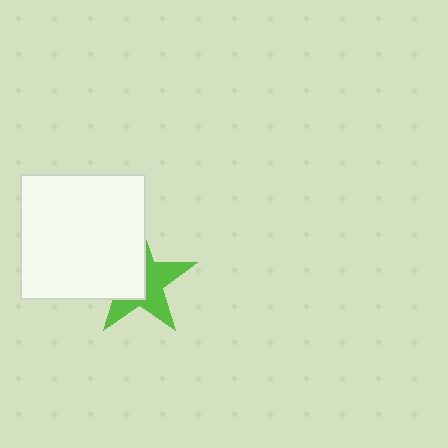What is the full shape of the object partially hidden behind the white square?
The partially hidden object is a lime star.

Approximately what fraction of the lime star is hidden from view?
Roughly 47% of the lime star is hidden behind the white square.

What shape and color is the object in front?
The object in front is a white square.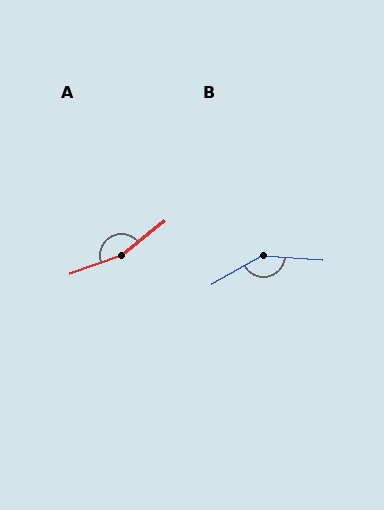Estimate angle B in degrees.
Approximately 145 degrees.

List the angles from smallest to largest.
B (145°), A (162°).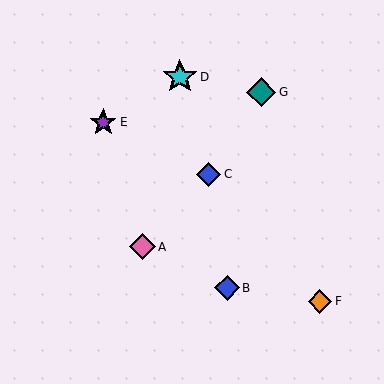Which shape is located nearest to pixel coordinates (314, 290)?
The orange diamond (labeled F) at (320, 301) is nearest to that location.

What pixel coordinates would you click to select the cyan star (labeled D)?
Click at (180, 77) to select the cyan star D.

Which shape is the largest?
The cyan star (labeled D) is the largest.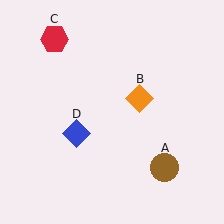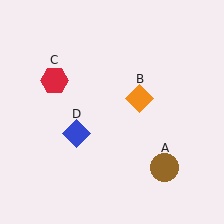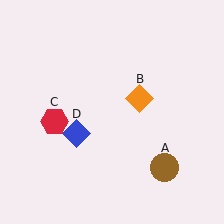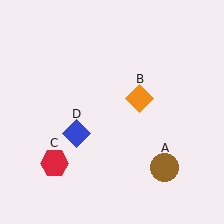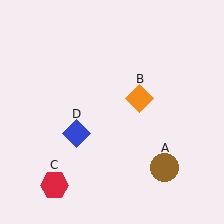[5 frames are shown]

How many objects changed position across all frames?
1 object changed position: red hexagon (object C).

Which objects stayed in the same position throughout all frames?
Brown circle (object A) and orange diamond (object B) and blue diamond (object D) remained stationary.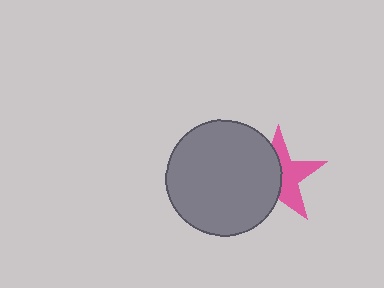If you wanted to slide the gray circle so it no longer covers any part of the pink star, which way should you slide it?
Slide it left — that is the most direct way to separate the two shapes.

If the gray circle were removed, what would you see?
You would see the complete pink star.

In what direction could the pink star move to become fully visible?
The pink star could move right. That would shift it out from behind the gray circle entirely.